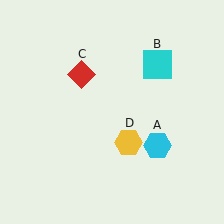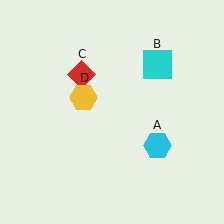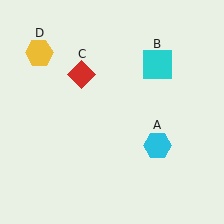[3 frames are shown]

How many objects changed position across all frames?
1 object changed position: yellow hexagon (object D).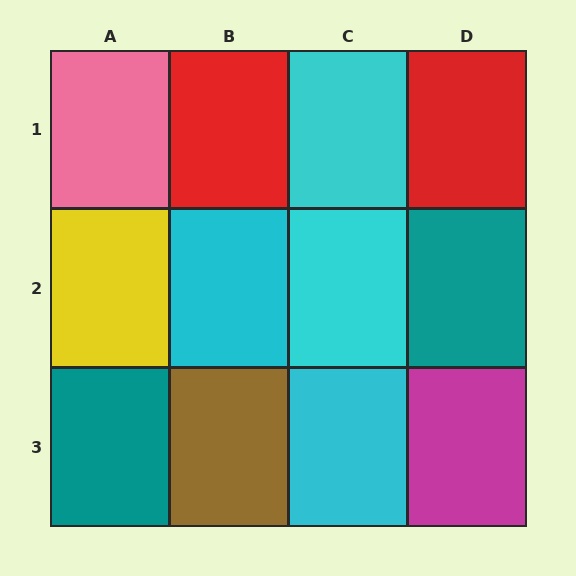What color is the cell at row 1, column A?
Pink.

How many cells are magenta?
1 cell is magenta.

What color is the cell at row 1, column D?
Red.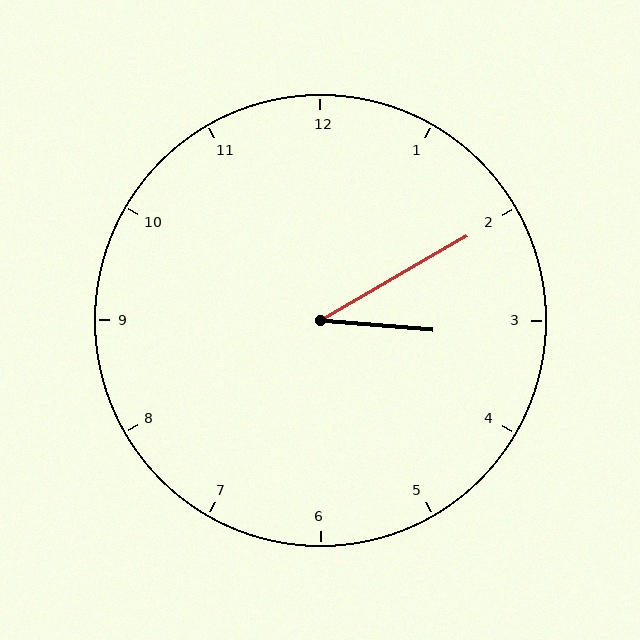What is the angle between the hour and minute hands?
Approximately 35 degrees.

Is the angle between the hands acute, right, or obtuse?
It is acute.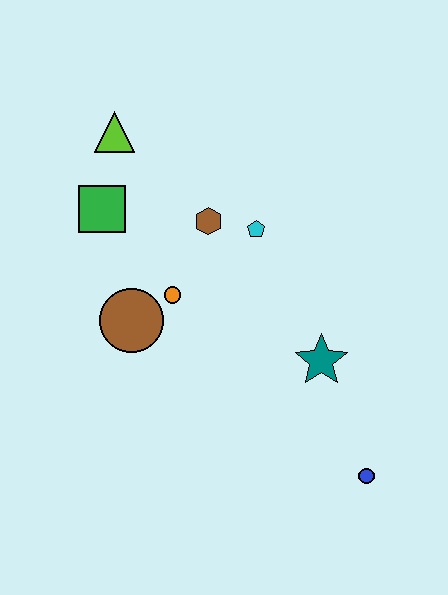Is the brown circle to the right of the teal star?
No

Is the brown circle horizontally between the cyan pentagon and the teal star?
No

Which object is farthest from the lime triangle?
The blue circle is farthest from the lime triangle.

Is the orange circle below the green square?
Yes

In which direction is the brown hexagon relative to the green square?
The brown hexagon is to the right of the green square.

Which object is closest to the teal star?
The blue circle is closest to the teal star.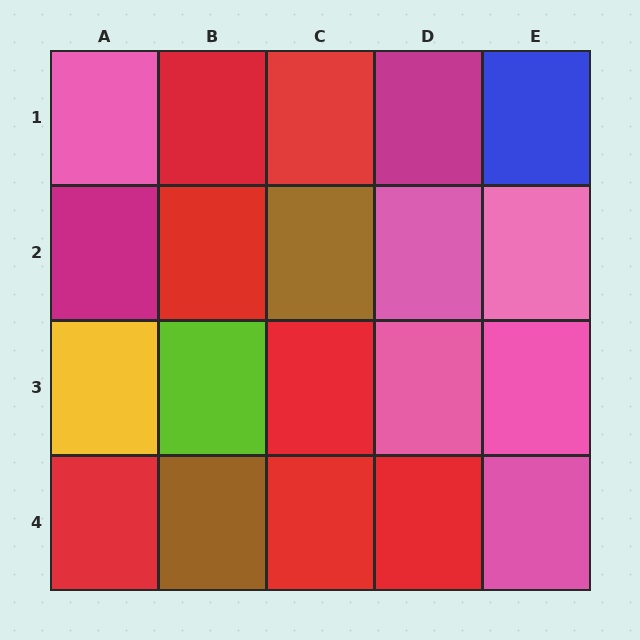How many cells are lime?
1 cell is lime.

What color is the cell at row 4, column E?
Pink.